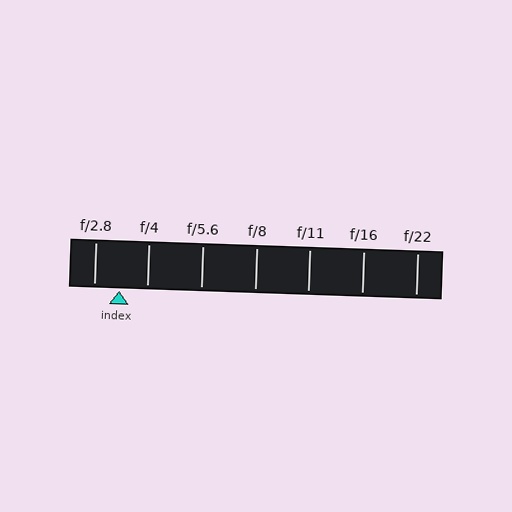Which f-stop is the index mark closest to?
The index mark is closest to f/2.8.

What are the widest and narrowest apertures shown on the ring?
The widest aperture shown is f/2.8 and the narrowest is f/22.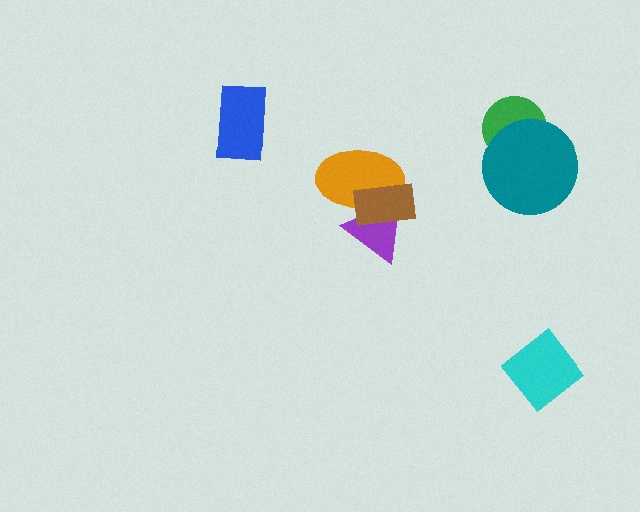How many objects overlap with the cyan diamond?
0 objects overlap with the cyan diamond.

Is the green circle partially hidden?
Yes, it is partially covered by another shape.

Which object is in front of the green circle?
The teal circle is in front of the green circle.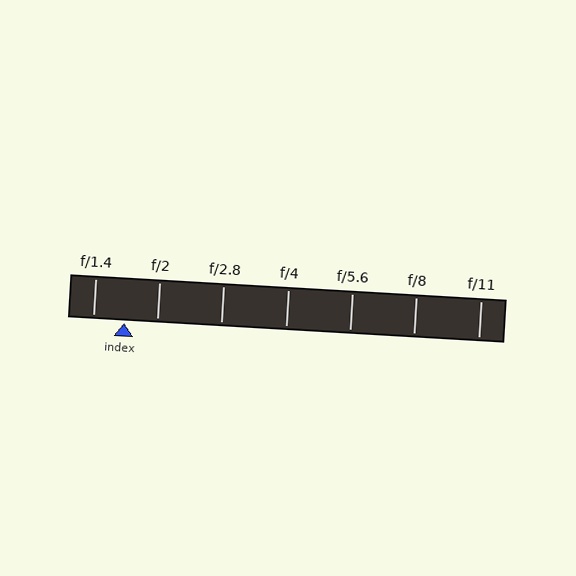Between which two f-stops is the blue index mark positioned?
The index mark is between f/1.4 and f/2.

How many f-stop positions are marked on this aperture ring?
There are 7 f-stop positions marked.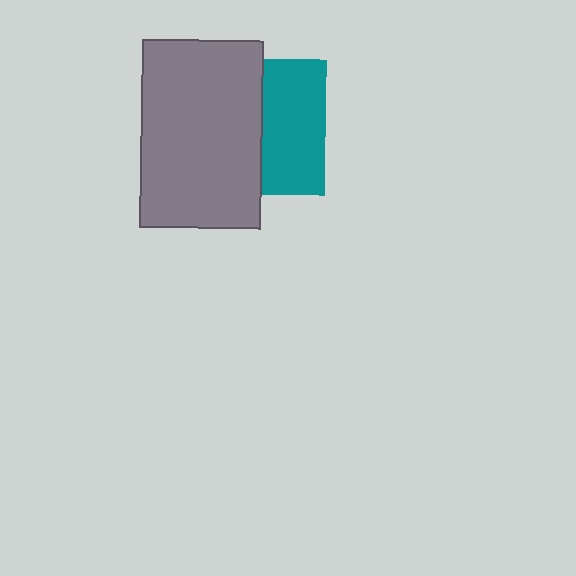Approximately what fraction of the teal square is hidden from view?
Roughly 53% of the teal square is hidden behind the gray rectangle.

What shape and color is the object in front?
The object in front is a gray rectangle.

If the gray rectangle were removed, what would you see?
You would see the complete teal square.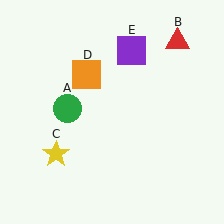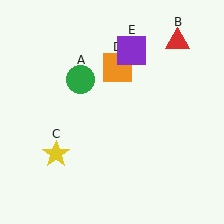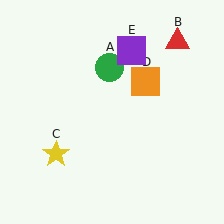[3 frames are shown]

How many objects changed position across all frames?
2 objects changed position: green circle (object A), orange square (object D).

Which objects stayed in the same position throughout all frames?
Red triangle (object B) and yellow star (object C) and purple square (object E) remained stationary.